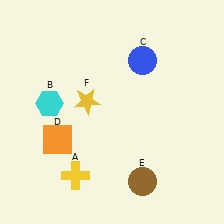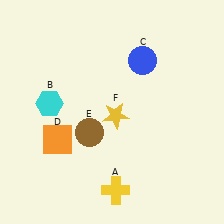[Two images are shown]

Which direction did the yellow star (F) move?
The yellow star (F) moved right.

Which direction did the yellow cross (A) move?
The yellow cross (A) moved right.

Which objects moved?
The objects that moved are: the yellow cross (A), the brown circle (E), the yellow star (F).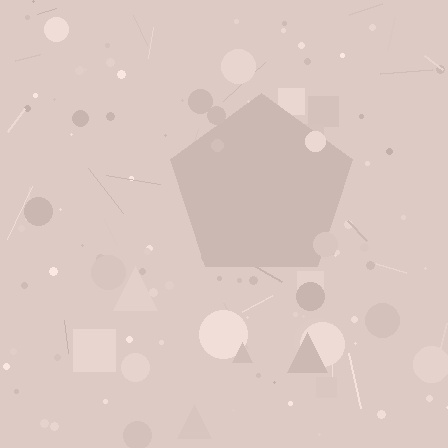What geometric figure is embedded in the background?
A pentagon is embedded in the background.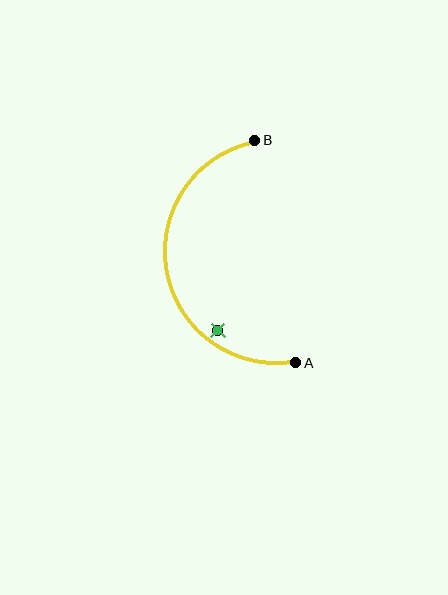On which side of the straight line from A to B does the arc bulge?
The arc bulges to the left of the straight line connecting A and B.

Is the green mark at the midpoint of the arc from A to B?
No — the green mark does not lie on the arc at all. It sits slightly inside the curve.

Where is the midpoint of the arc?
The arc midpoint is the point on the curve farthest from the straight line joining A and B. It sits to the left of that line.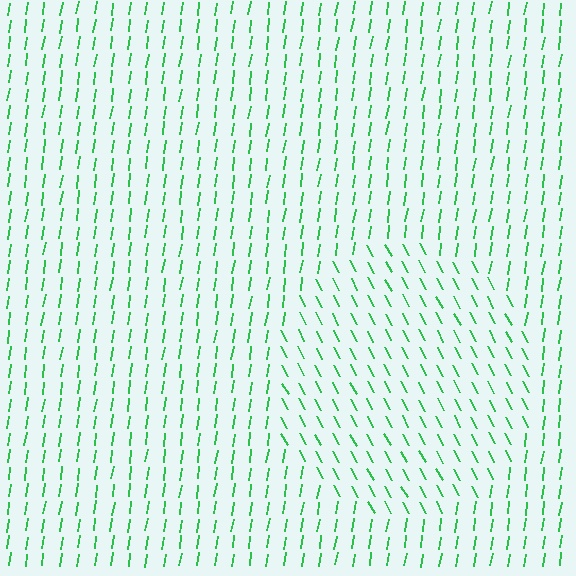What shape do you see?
I see a circle.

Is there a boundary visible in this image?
Yes, there is a texture boundary formed by a change in line orientation.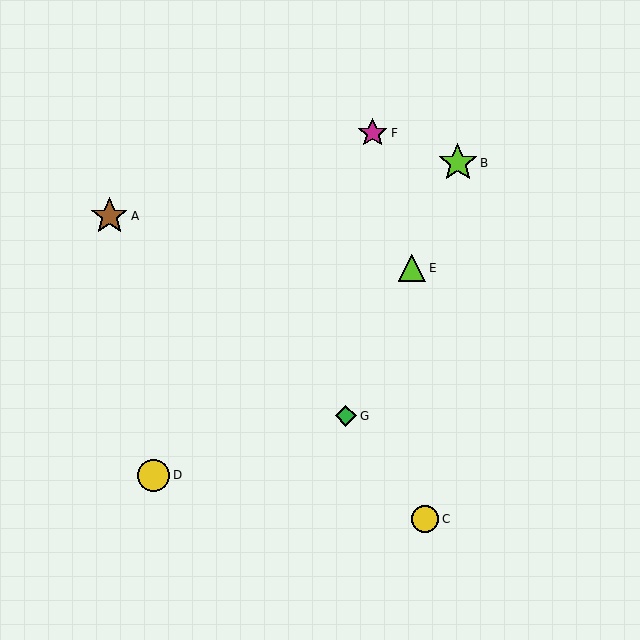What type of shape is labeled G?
Shape G is a green diamond.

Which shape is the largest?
The lime star (labeled B) is the largest.